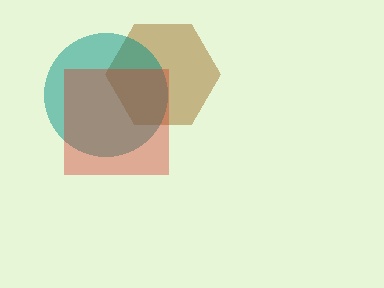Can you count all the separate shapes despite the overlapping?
Yes, there are 3 separate shapes.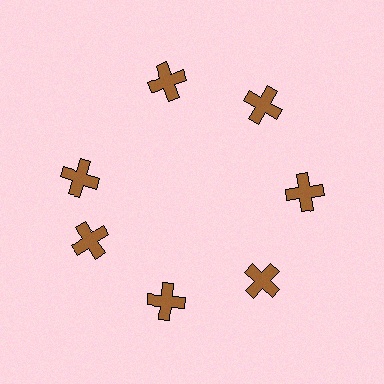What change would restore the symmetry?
The symmetry would be restored by rotating it back into even spacing with its neighbors so that all 7 crosses sit at equal angles and equal distance from the center.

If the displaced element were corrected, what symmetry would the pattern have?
It would have 7-fold rotational symmetry — the pattern would map onto itself every 51 degrees.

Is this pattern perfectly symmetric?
No. The 7 brown crosses are arranged in a ring, but one element near the 10 o'clock position is rotated out of alignment along the ring, breaking the 7-fold rotational symmetry.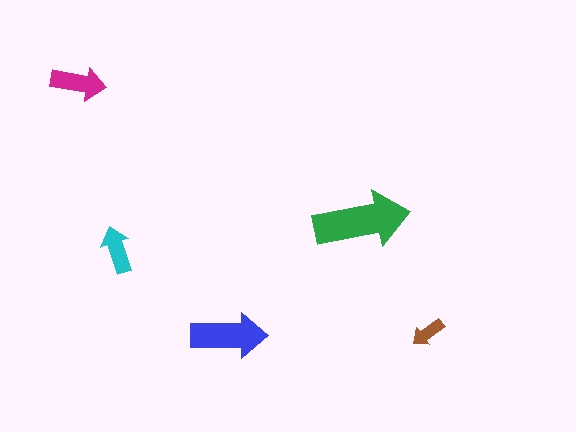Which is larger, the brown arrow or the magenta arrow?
The magenta one.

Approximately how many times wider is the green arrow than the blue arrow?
About 1.5 times wider.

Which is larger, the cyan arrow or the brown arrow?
The cyan one.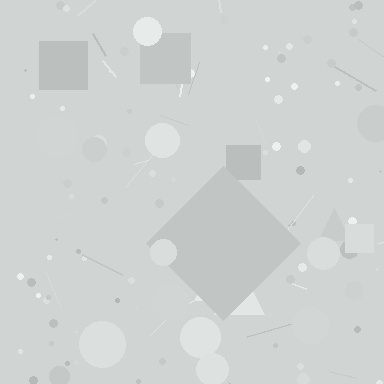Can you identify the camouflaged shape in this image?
The camouflaged shape is a diamond.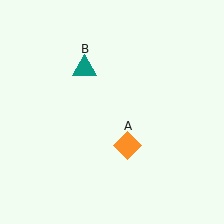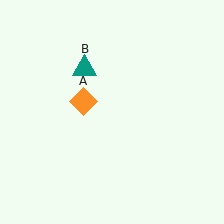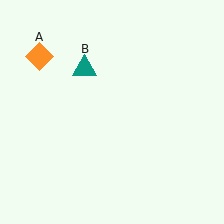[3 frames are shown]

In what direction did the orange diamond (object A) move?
The orange diamond (object A) moved up and to the left.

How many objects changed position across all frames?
1 object changed position: orange diamond (object A).